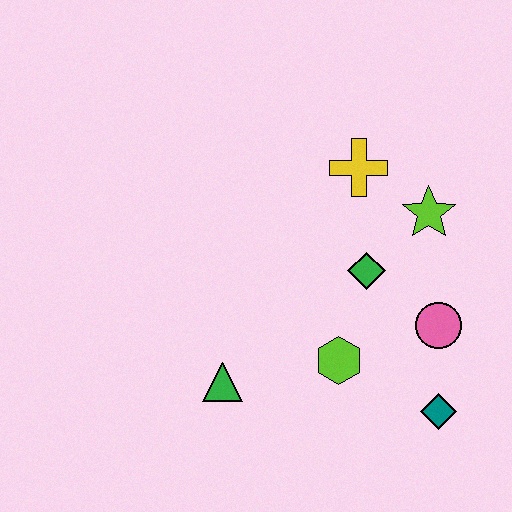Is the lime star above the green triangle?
Yes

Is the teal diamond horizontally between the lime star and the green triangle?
No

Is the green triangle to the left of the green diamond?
Yes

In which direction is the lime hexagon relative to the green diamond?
The lime hexagon is below the green diamond.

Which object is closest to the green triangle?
The lime hexagon is closest to the green triangle.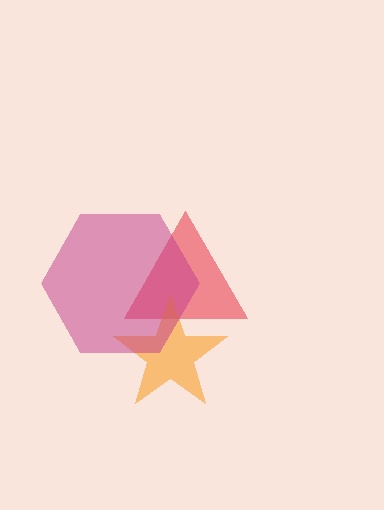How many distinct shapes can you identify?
There are 3 distinct shapes: a red triangle, an orange star, a magenta hexagon.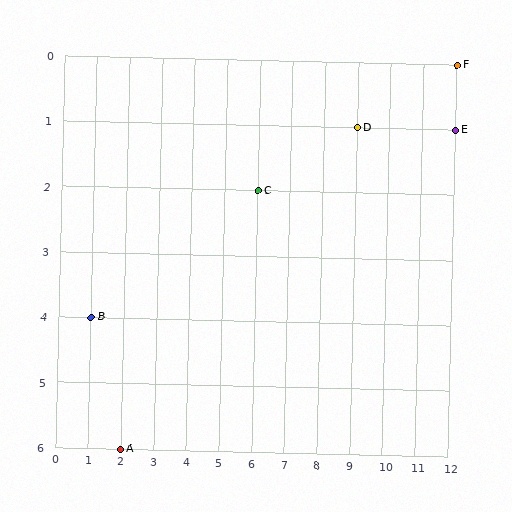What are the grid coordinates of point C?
Point C is at grid coordinates (6, 2).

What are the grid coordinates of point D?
Point D is at grid coordinates (9, 1).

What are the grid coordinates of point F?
Point F is at grid coordinates (12, 0).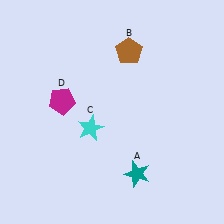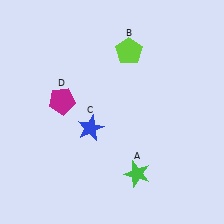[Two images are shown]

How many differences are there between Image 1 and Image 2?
There are 3 differences between the two images.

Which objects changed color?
A changed from teal to green. B changed from brown to lime. C changed from cyan to blue.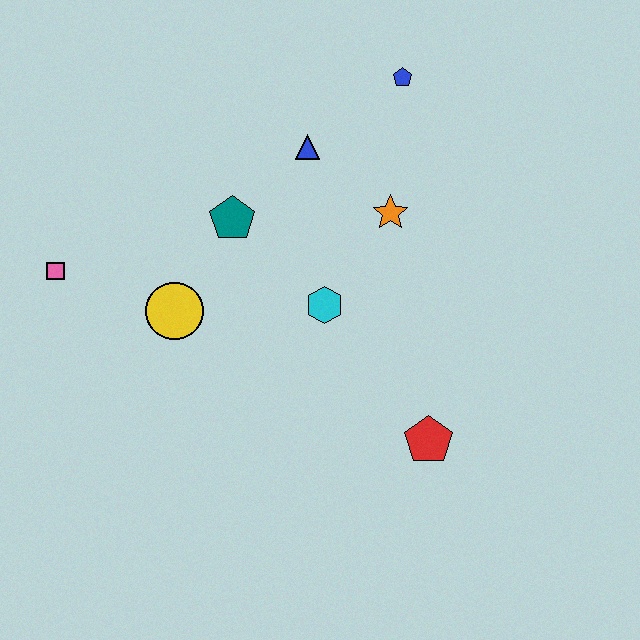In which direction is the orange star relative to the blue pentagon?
The orange star is below the blue pentagon.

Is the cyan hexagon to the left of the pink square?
No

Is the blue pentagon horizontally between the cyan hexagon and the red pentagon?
Yes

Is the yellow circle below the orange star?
Yes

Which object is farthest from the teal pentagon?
The red pentagon is farthest from the teal pentagon.